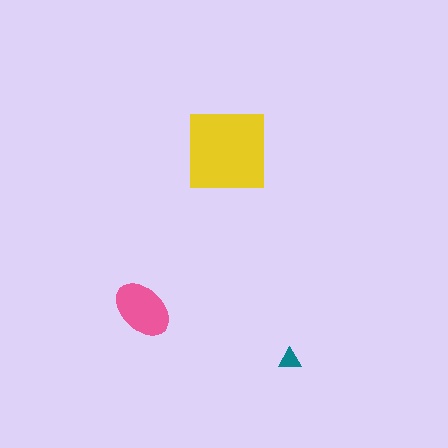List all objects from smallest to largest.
The teal triangle, the pink ellipse, the yellow square.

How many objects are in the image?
There are 3 objects in the image.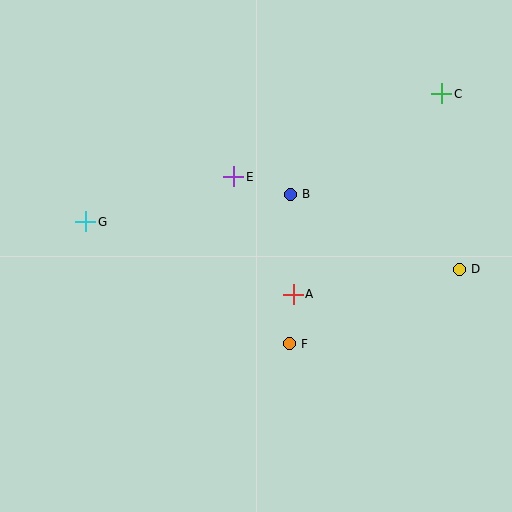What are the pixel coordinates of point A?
Point A is at (293, 294).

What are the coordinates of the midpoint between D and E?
The midpoint between D and E is at (346, 223).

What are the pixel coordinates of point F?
Point F is at (289, 344).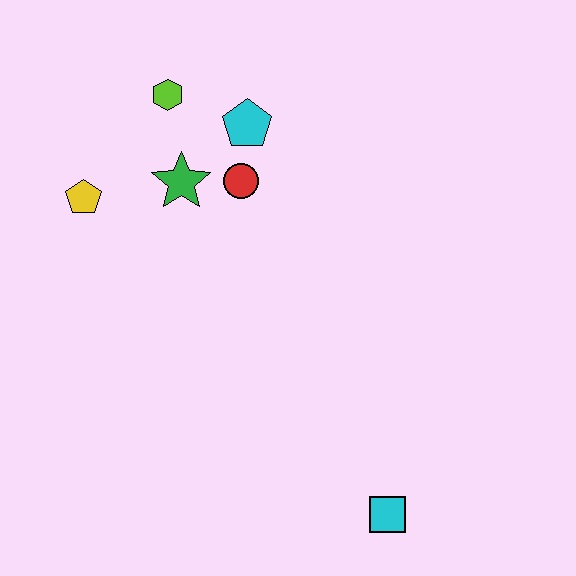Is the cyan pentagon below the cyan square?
No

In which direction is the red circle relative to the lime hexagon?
The red circle is below the lime hexagon.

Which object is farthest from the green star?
The cyan square is farthest from the green star.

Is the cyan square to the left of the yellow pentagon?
No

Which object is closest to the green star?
The red circle is closest to the green star.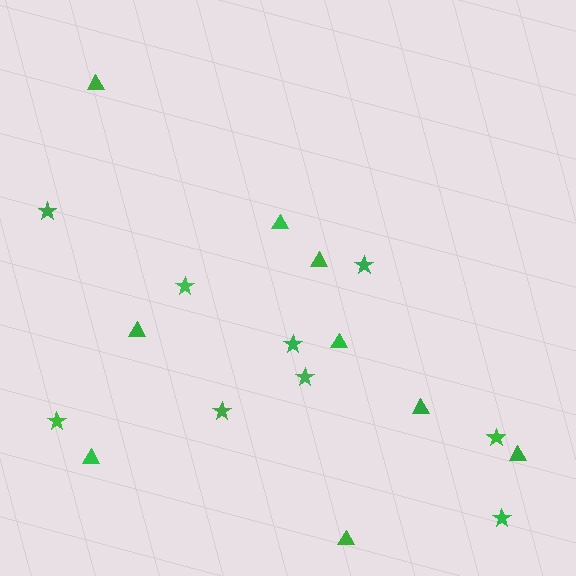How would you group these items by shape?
There are 2 groups: one group of triangles (9) and one group of stars (9).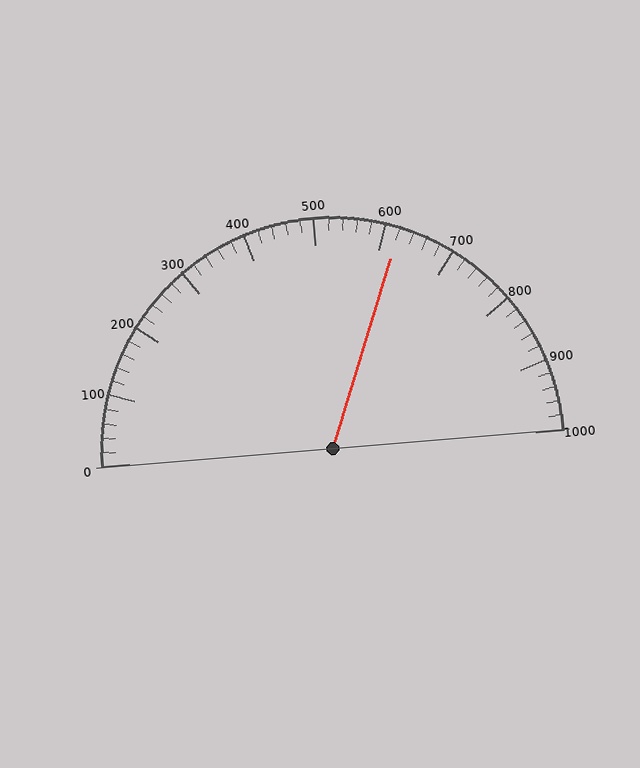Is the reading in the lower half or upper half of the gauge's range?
The reading is in the upper half of the range (0 to 1000).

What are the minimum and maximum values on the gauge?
The gauge ranges from 0 to 1000.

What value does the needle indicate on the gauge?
The needle indicates approximately 620.